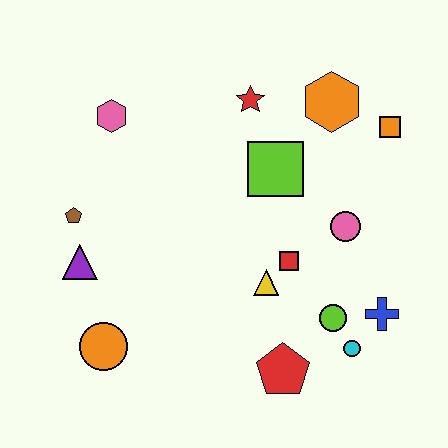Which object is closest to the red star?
The lime square is closest to the red star.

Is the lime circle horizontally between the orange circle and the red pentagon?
No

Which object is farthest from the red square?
The pink hexagon is farthest from the red square.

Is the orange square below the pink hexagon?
Yes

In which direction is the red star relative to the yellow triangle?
The red star is above the yellow triangle.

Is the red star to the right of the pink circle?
No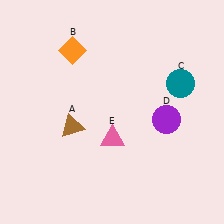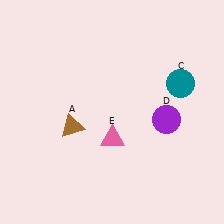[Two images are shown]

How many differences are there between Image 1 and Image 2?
There is 1 difference between the two images.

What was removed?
The orange diamond (B) was removed in Image 2.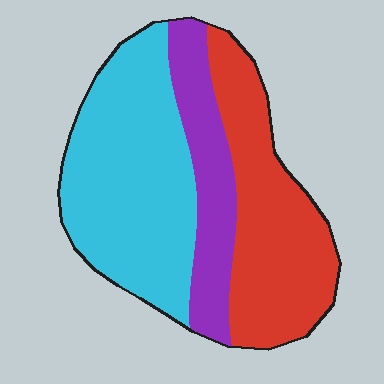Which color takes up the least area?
Purple, at roughly 20%.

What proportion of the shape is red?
Red covers about 35% of the shape.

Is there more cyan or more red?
Cyan.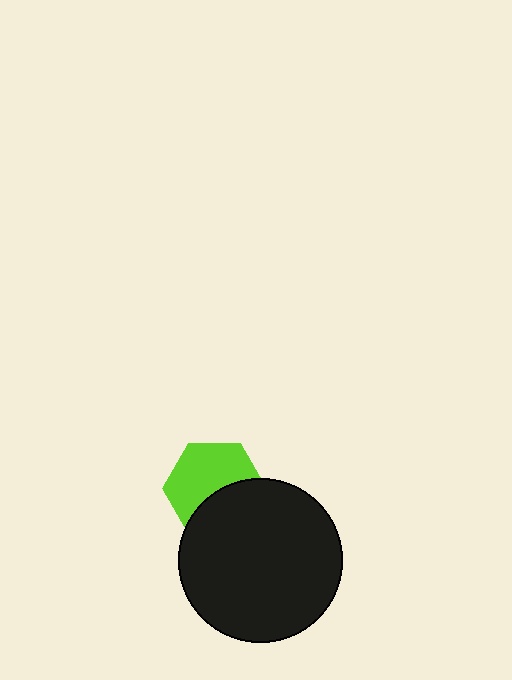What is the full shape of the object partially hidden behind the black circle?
The partially hidden object is a lime hexagon.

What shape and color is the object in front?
The object in front is a black circle.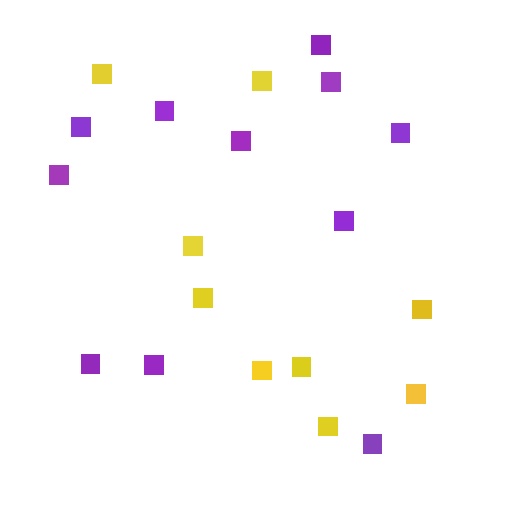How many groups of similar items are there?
There are 2 groups: one group of yellow squares (9) and one group of purple squares (11).